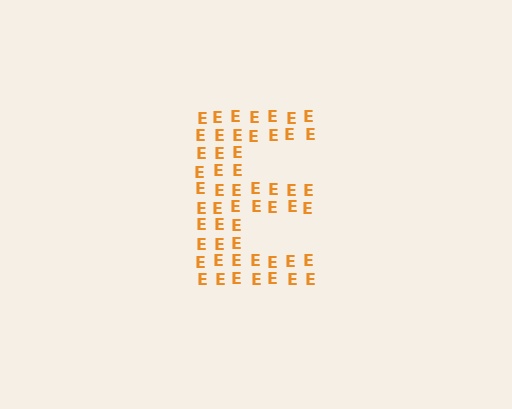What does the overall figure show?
The overall figure shows the letter E.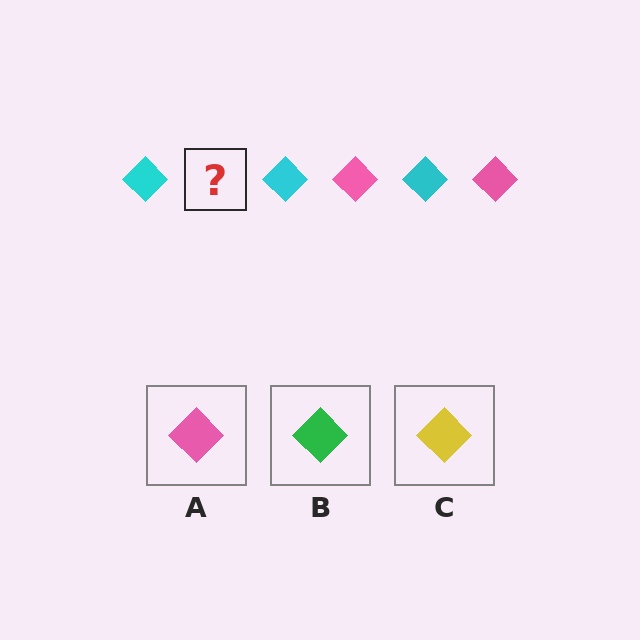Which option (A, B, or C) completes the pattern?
A.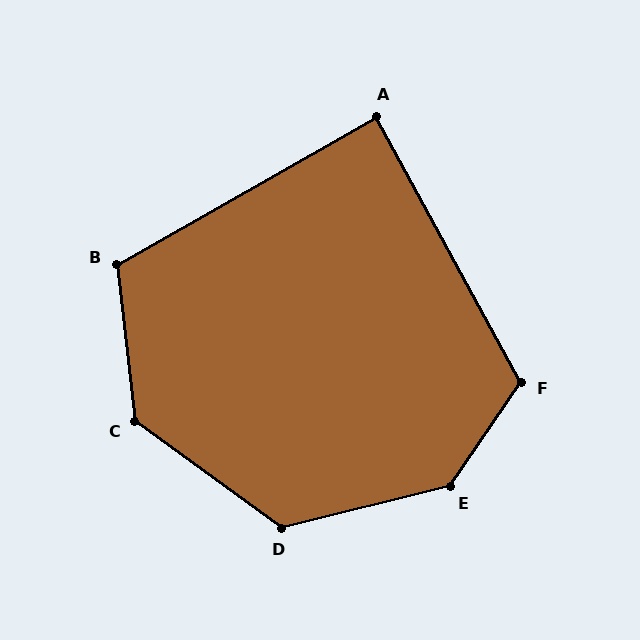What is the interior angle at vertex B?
Approximately 113 degrees (obtuse).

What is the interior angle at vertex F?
Approximately 117 degrees (obtuse).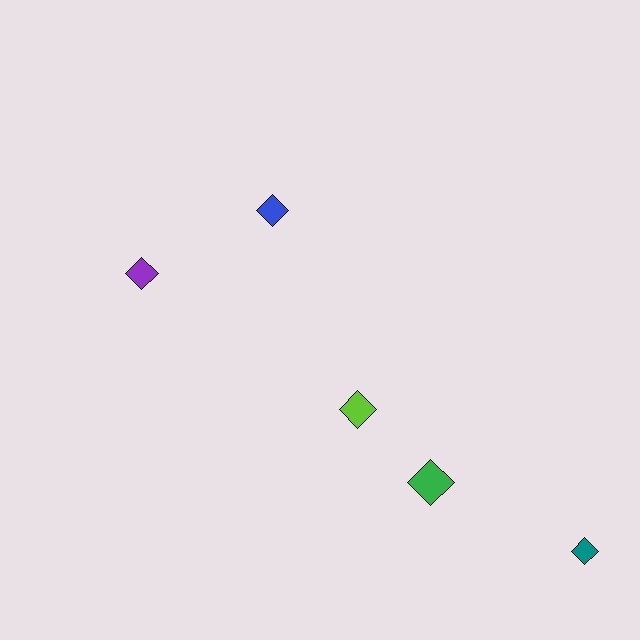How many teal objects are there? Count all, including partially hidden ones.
There is 1 teal object.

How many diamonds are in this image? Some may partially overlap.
There are 5 diamonds.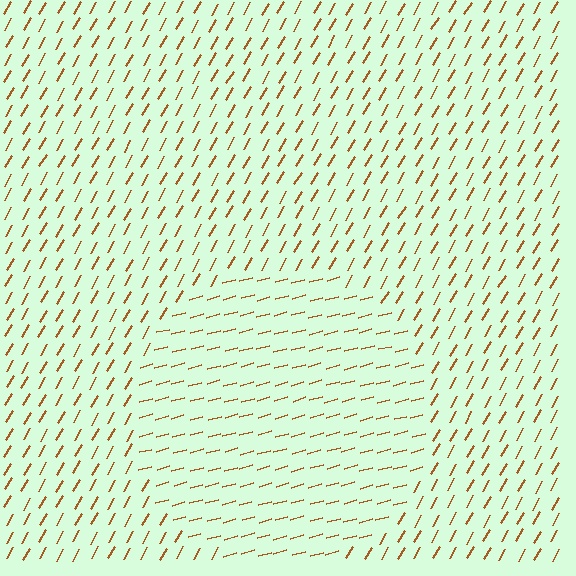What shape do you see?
I see a circle.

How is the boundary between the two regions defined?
The boundary is defined purely by a change in line orientation (approximately 45 degrees difference). All lines are the same color and thickness.